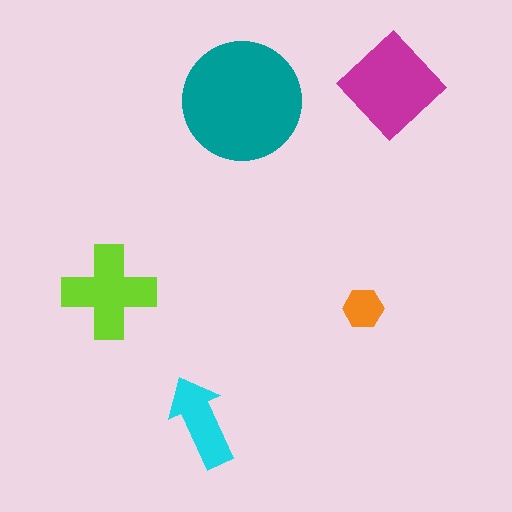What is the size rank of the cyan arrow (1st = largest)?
4th.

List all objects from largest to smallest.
The teal circle, the magenta diamond, the lime cross, the cyan arrow, the orange hexagon.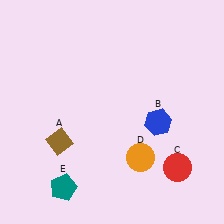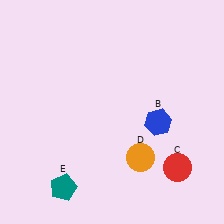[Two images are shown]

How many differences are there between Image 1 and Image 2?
There is 1 difference between the two images.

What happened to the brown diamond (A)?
The brown diamond (A) was removed in Image 2. It was in the bottom-left area of Image 1.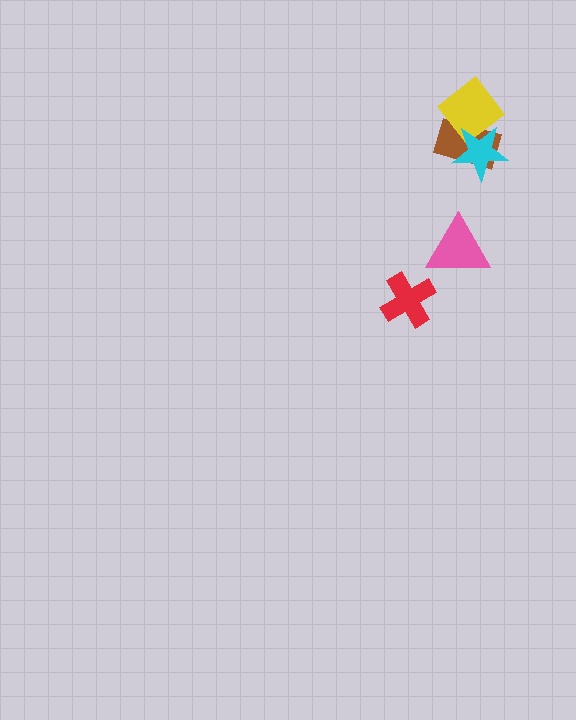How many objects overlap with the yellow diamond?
2 objects overlap with the yellow diamond.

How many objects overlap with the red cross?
0 objects overlap with the red cross.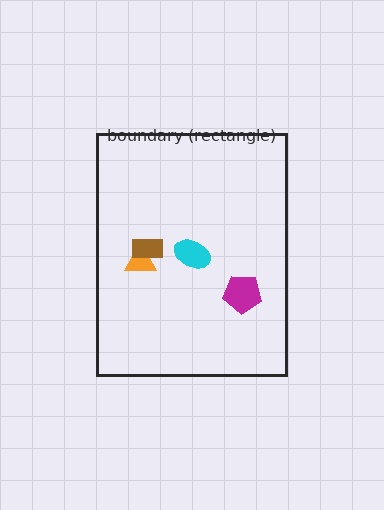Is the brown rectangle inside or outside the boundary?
Inside.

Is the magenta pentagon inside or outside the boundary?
Inside.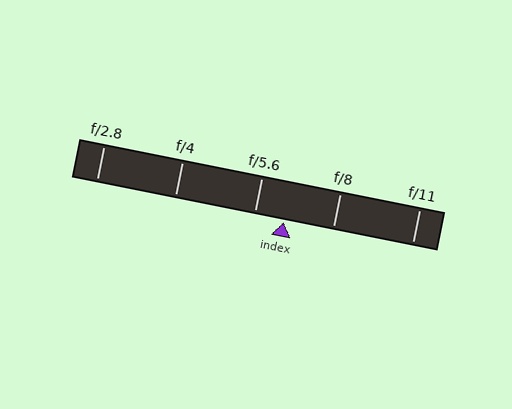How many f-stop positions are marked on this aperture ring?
There are 5 f-stop positions marked.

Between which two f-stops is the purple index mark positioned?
The index mark is between f/5.6 and f/8.